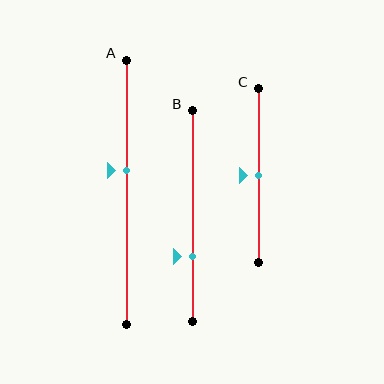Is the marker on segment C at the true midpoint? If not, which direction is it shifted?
Yes, the marker on segment C is at the true midpoint.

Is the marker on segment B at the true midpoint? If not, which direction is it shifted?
No, the marker on segment B is shifted downward by about 19% of the segment length.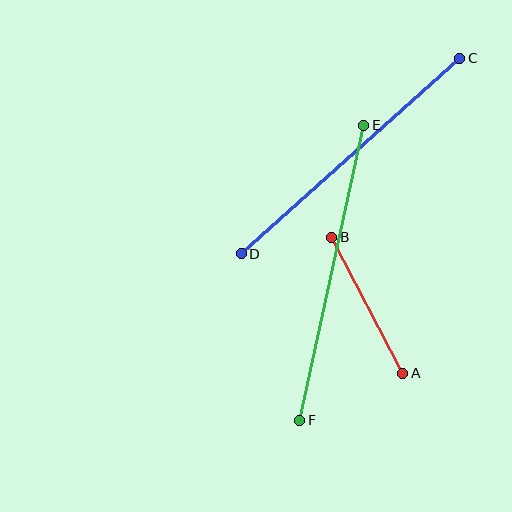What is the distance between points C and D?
The distance is approximately 293 pixels.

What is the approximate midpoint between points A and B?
The midpoint is at approximately (367, 305) pixels.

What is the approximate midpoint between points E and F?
The midpoint is at approximately (332, 273) pixels.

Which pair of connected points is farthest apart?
Points E and F are farthest apart.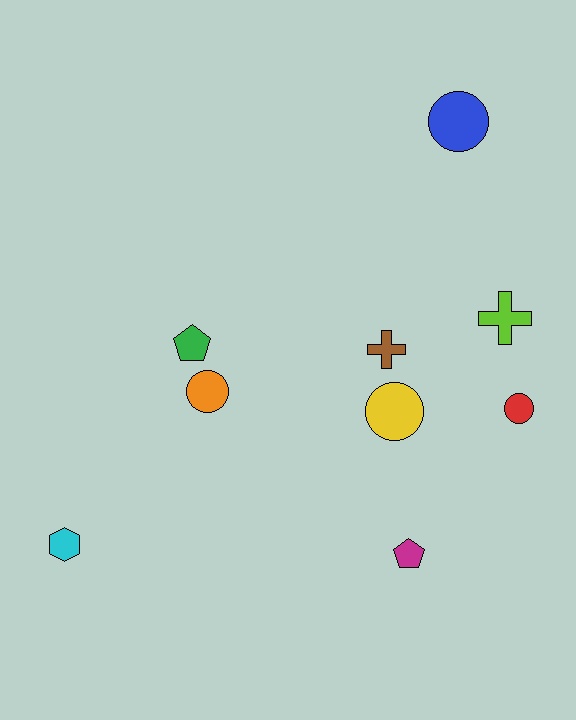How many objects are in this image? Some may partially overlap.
There are 9 objects.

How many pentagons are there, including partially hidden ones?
There are 2 pentagons.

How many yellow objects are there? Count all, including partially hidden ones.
There is 1 yellow object.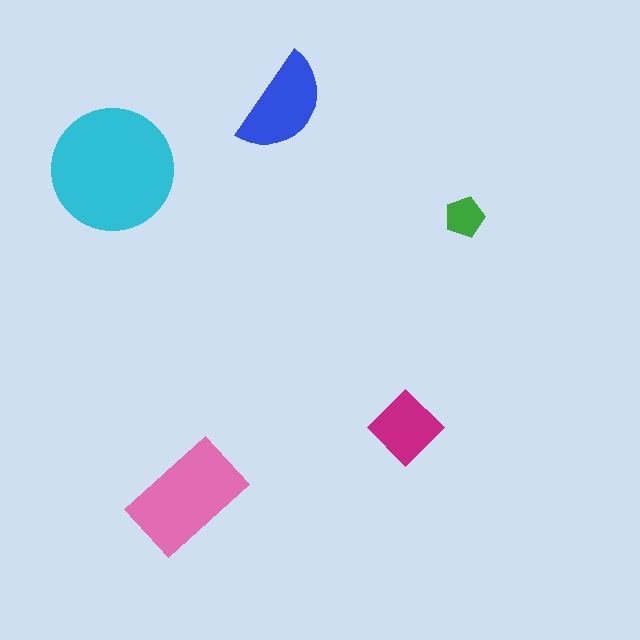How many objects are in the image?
There are 5 objects in the image.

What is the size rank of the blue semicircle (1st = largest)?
3rd.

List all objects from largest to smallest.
The cyan circle, the pink rectangle, the blue semicircle, the magenta diamond, the green pentagon.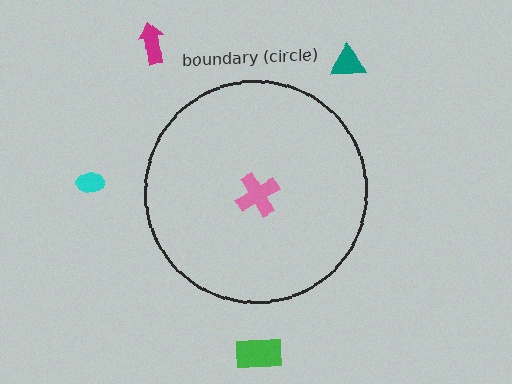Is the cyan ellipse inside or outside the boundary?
Outside.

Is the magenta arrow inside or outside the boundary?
Outside.